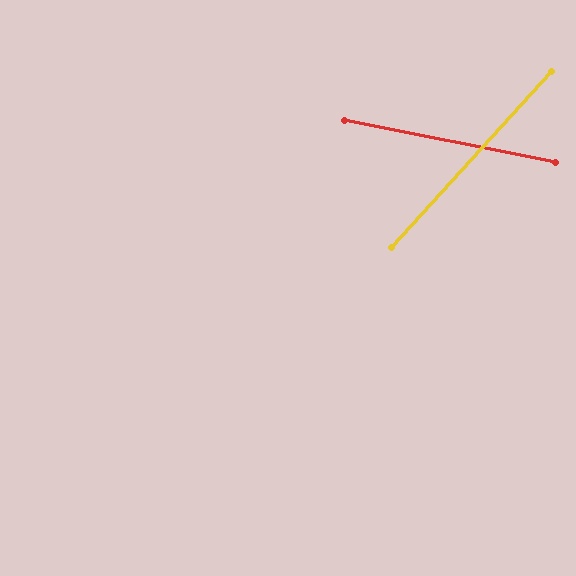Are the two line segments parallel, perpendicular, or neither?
Neither parallel nor perpendicular — they differ by about 59°.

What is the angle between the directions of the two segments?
Approximately 59 degrees.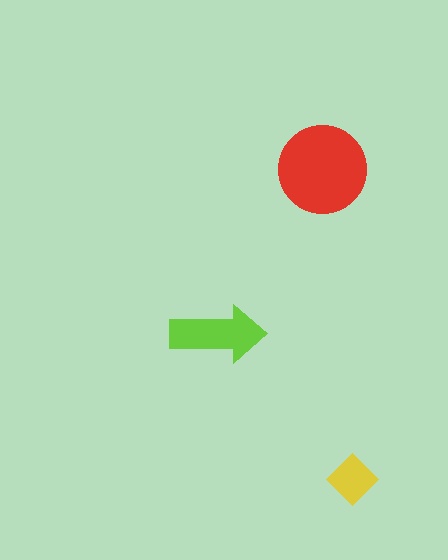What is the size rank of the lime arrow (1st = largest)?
2nd.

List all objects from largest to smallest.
The red circle, the lime arrow, the yellow diamond.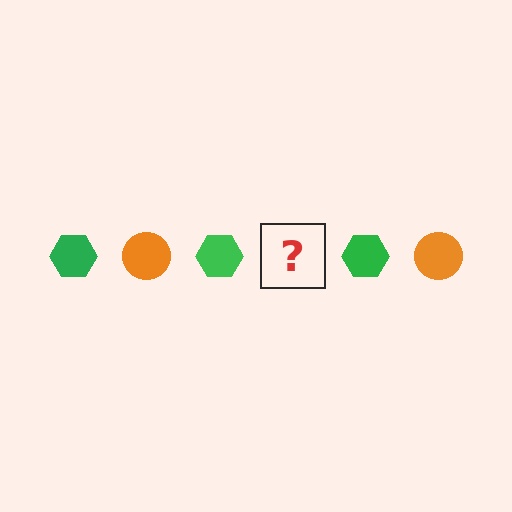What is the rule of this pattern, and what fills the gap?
The rule is that the pattern alternates between green hexagon and orange circle. The gap should be filled with an orange circle.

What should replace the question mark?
The question mark should be replaced with an orange circle.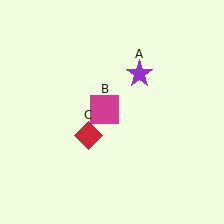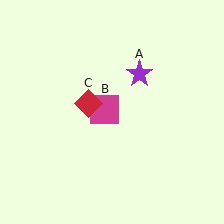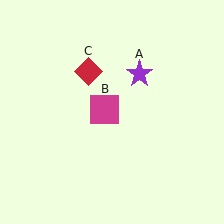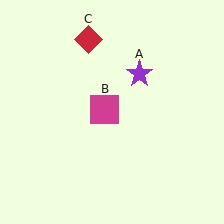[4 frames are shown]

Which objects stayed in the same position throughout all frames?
Purple star (object A) and magenta square (object B) remained stationary.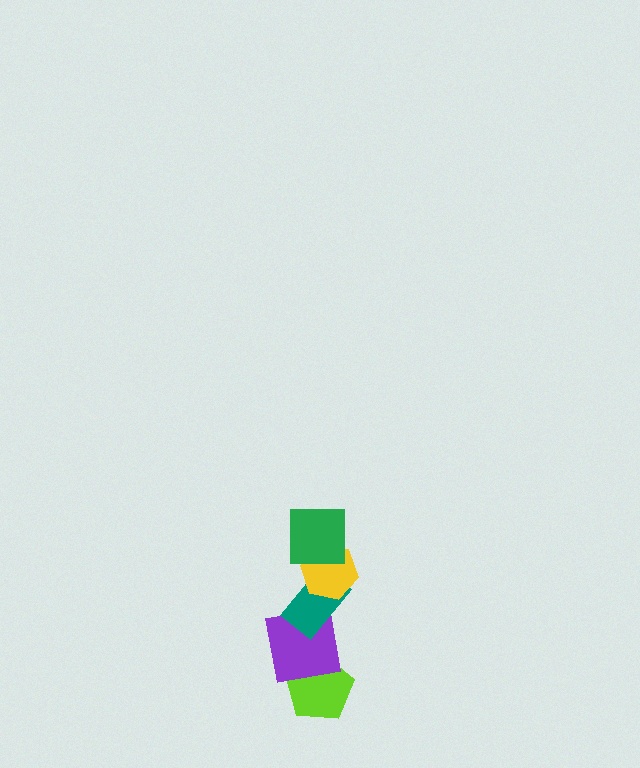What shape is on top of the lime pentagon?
The purple square is on top of the lime pentagon.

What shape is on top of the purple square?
The teal rectangle is on top of the purple square.